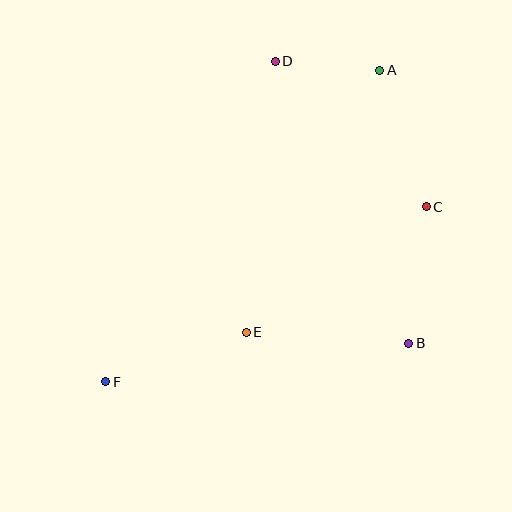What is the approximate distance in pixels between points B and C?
The distance between B and C is approximately 138 pixels.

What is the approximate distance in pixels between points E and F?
The distance between E and F is approximately 149 pixels.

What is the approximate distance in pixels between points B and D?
The distance between B and D is approximately 312 pixels.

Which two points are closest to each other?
Points A and D are closest to each other.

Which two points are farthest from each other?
Points A and F are farthest from each other.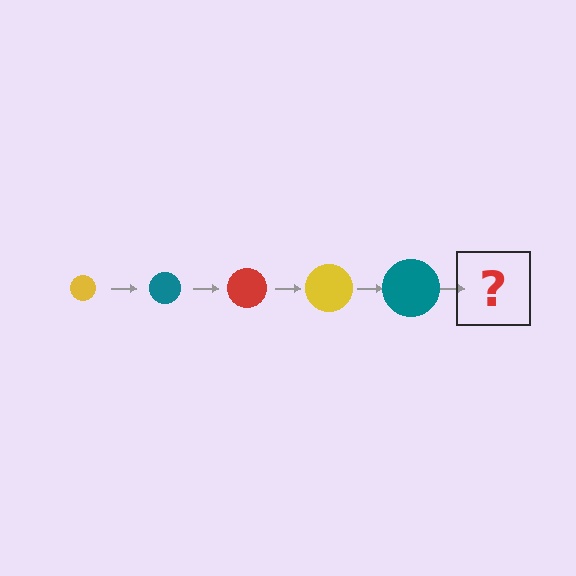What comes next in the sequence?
The next element should be a red circle, larger than the previous one.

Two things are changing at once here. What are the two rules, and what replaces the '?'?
The two rules are that the circle grows larger each step and the color cycles through yellow, teal, and red. The '?' should be a red circle, larger than the previous one.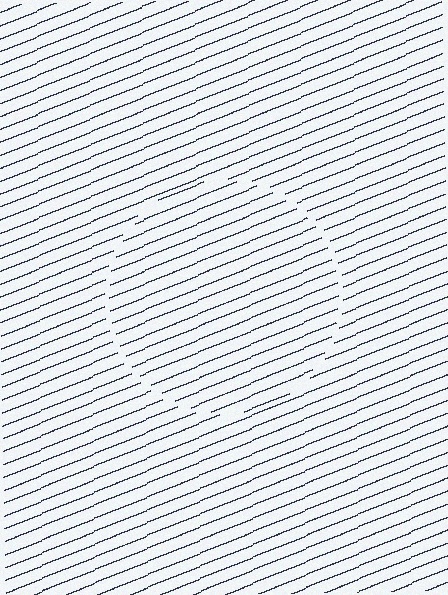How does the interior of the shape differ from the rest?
The interior of the shape contains the same grating, shifted by half a period — the contour is defined by the phase discontinuity where line-ends from the inner and outer gratings abut.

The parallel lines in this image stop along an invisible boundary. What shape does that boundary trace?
An illusory circle. The interior of the shape contains the same grating, shifted by half a period — the contour is defined by the phase discontinuity where line-ends from the inner and outer gratings abut.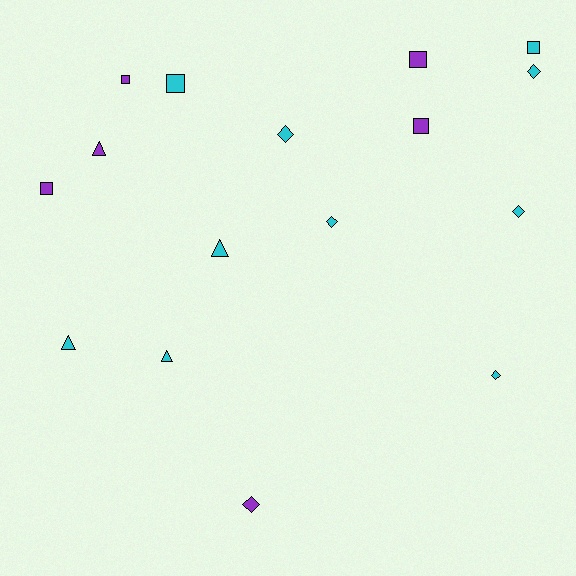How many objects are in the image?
There are 16 objects.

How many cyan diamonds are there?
There are 5 cyan diamonds.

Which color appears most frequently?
Cyan, with 10 objects.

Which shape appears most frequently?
Diamond, with 6 objects.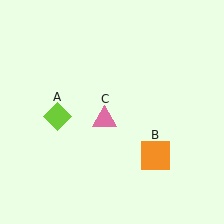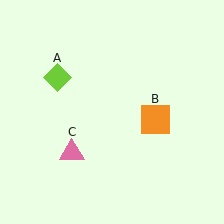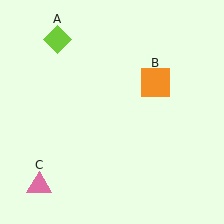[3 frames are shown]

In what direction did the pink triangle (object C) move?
The pink triangle (object C) moved down and to the left.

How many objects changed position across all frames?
3 objects changed position: lime diamond (object A), orange square (object B), pink triangle (object C).